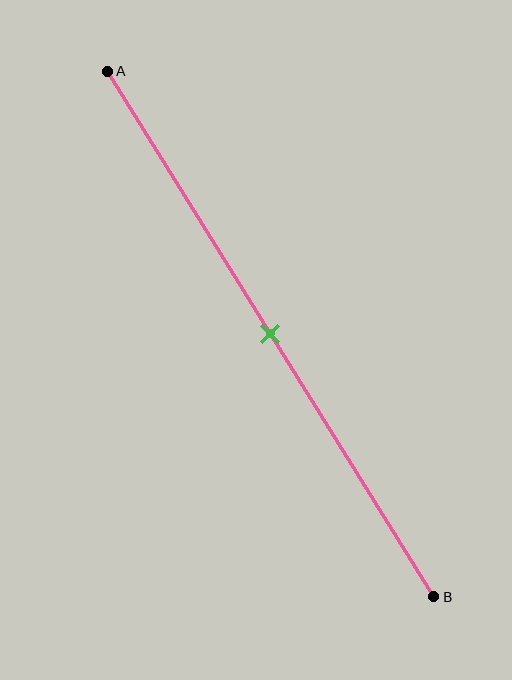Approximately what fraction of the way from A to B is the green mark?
The green mark is approximately 50% of the way from A to B.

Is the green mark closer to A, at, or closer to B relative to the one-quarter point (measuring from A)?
The green mark is closer to point B than the one-quarter point of segment AB.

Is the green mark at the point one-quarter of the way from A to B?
No, the mark is at about 50% from A, not at the 25% one-quarter point.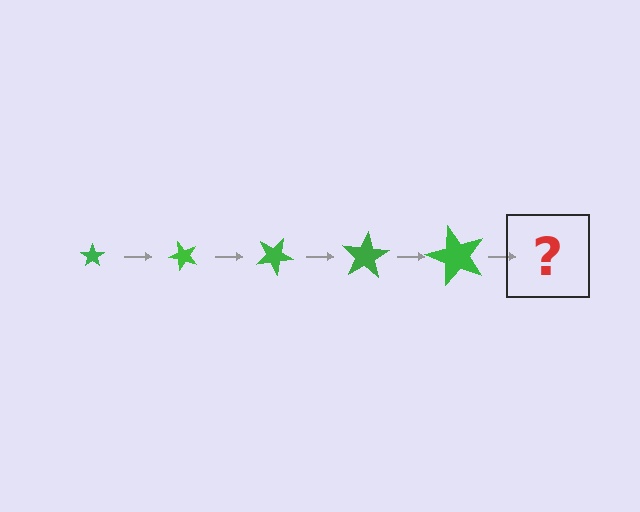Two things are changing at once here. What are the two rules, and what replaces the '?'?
The two rules are that the star grows larger each step and it rotates 50 degrees each step. The '?' should be a star, larger than the previous one and rotated 250 degrees from the start.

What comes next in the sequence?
The next element should be a star, larger than the previous one and rotated 250 degrees from the start.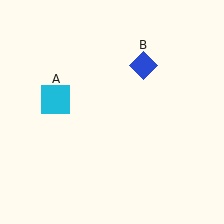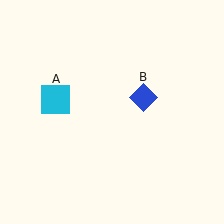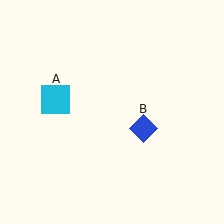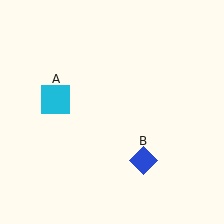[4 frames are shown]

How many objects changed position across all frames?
1 object changed position: blue diamond (object B).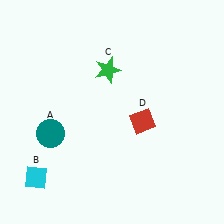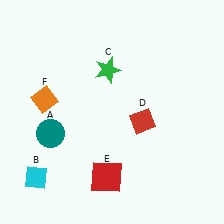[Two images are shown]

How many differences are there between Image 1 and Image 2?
There are 2 differences between the two images.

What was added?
A red square (E), an orange diamond (F) were added in Image 2.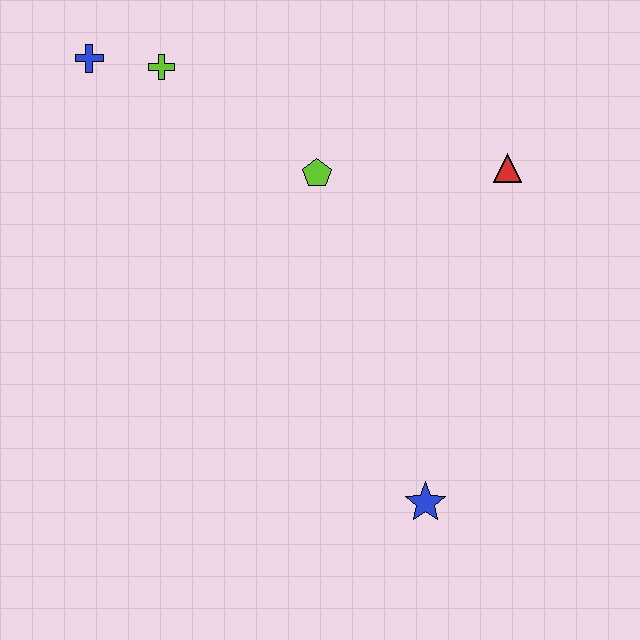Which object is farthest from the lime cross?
The blue star is farthest from the lime cross.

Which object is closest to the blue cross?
The lime cross is closest to the blue cross.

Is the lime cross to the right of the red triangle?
No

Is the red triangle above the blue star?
Yes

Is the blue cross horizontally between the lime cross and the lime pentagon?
No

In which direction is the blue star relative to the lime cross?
The blue star is below the lime cross.